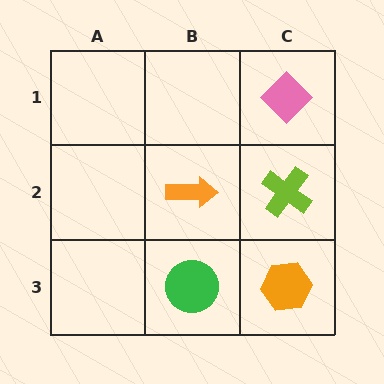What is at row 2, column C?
A lime cross.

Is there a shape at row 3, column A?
No, that cell is empty.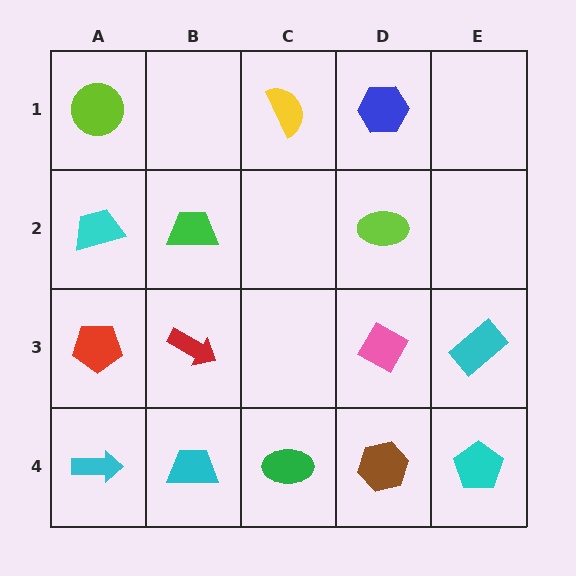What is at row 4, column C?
A green ellipse.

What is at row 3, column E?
A cyan rectangle.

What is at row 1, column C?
A yellow semicircle.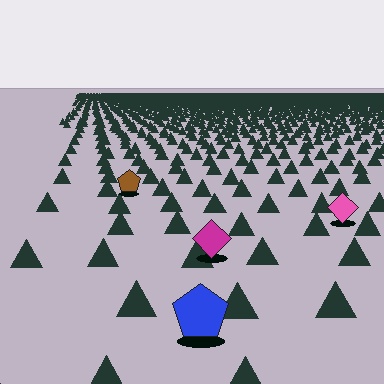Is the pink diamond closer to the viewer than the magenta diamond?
No. The magenta diamond is closer — you can tell from the texture gradient: the ground texture is coarser near it.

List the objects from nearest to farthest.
From nearest to farthest: the blue pentagon, the magenta diamond, the pink diamond, the brown pentagon.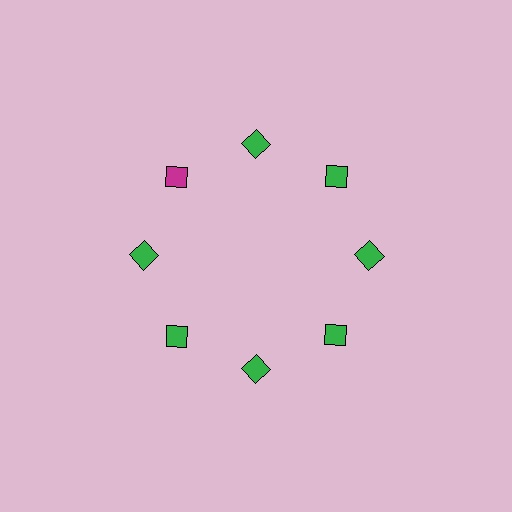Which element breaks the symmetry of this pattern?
The magenta square at roughly the 10 o'clock position breaks the symmetry. All other shapes are green squares.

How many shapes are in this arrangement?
There are 8 shapes arranged in a ring pattern.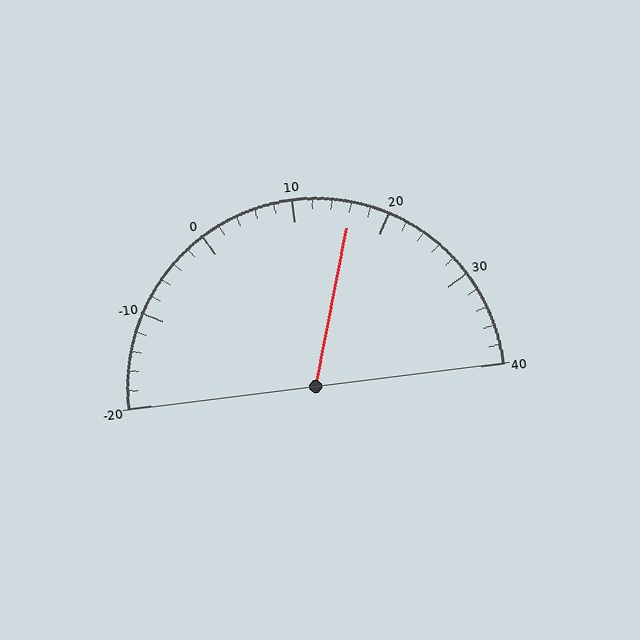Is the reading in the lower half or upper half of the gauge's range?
The reading is in the upper half of the range (-20 to 40).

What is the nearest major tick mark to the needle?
The nearest major tick mark is 20.